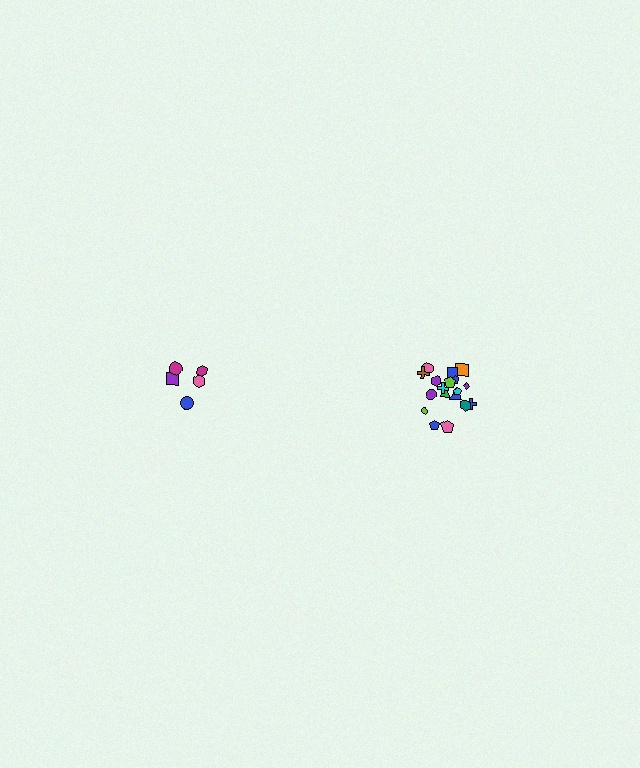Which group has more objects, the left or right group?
The right group.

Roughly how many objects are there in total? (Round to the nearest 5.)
Roughly 25 objects in total.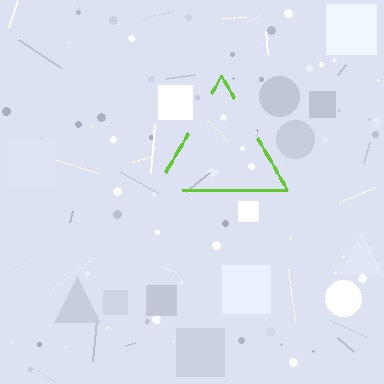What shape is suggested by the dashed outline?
The dashed outline suggests a triangle.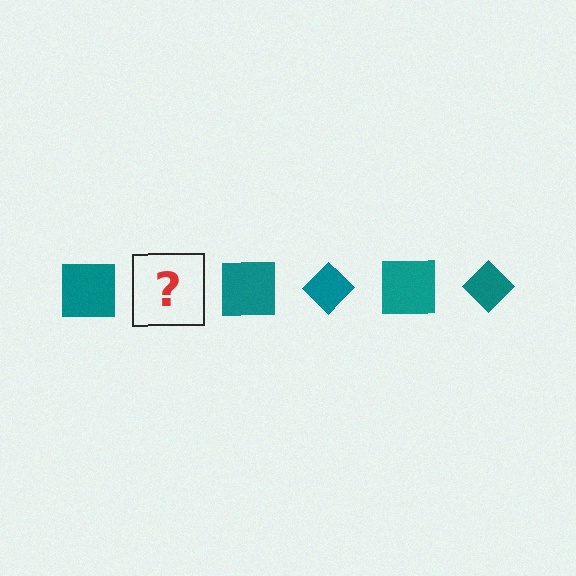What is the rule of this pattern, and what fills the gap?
The rule is that the pattern cycles through square, diamond shapes in teal. The gap should be filled with a teal diamond.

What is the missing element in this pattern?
The missing element is a teal diamond.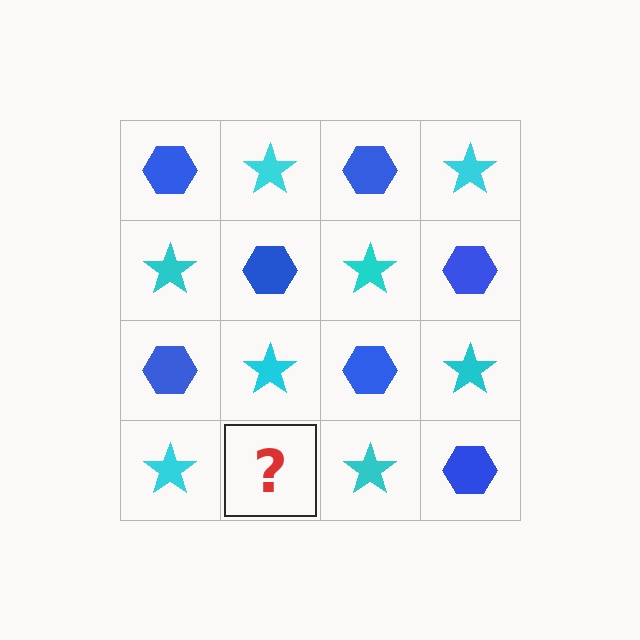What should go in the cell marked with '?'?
The missing cell should contain a blue hexagon.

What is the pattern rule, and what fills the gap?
The rule is that it alternates blue hexagon and cyan star in a checkerboard pattern. The gap should be filled with a blue hexagon.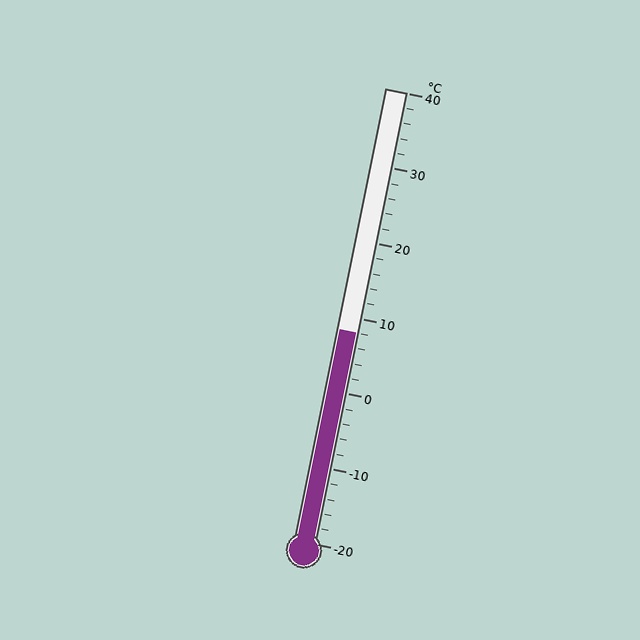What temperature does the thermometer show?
The thermometer shows approximately 8°C.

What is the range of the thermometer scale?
The thermometer scale ranges from -20°C to 40°C.